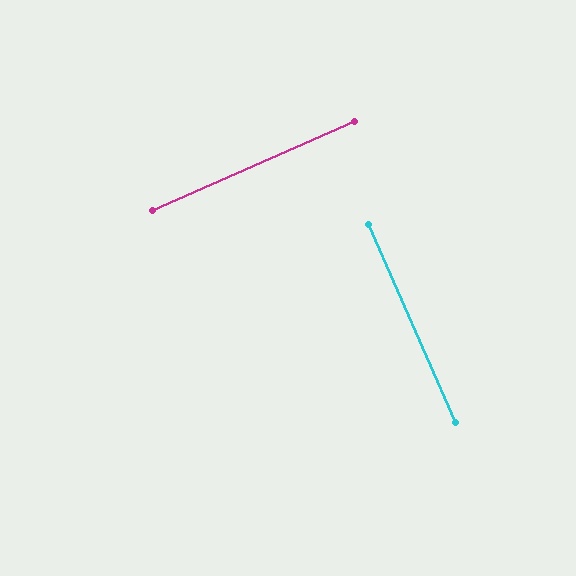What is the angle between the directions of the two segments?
Approximately 90 degrees.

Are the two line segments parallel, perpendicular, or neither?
Perpendicular — they meet at approximately 90°.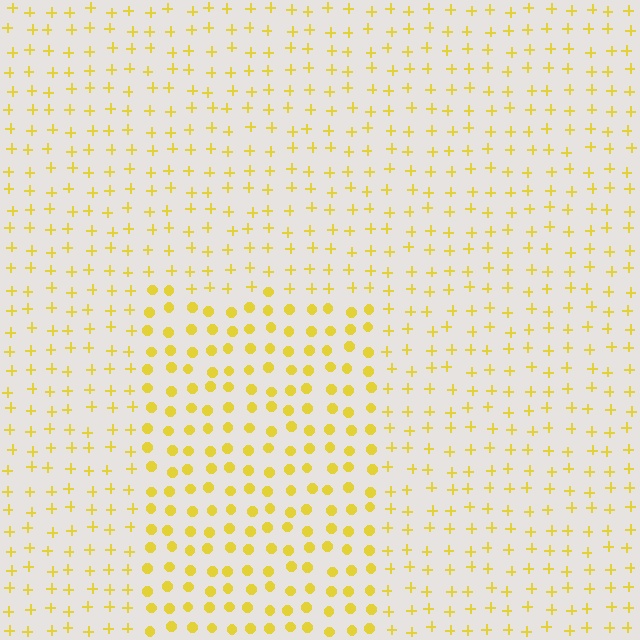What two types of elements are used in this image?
The image uses circles inside the rectangle region and plus signs outside it.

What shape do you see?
I see a rectangle.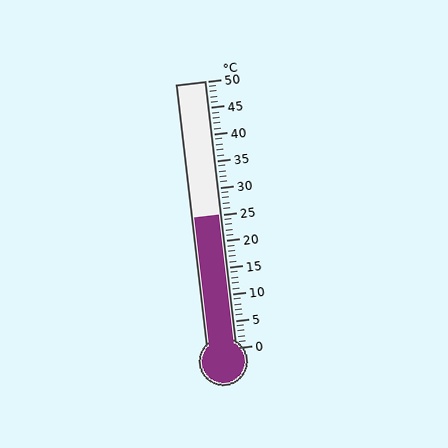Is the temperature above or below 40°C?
The temperature is below 40°C.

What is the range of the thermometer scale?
The thermometer scale ranges from 0°C to 50°C.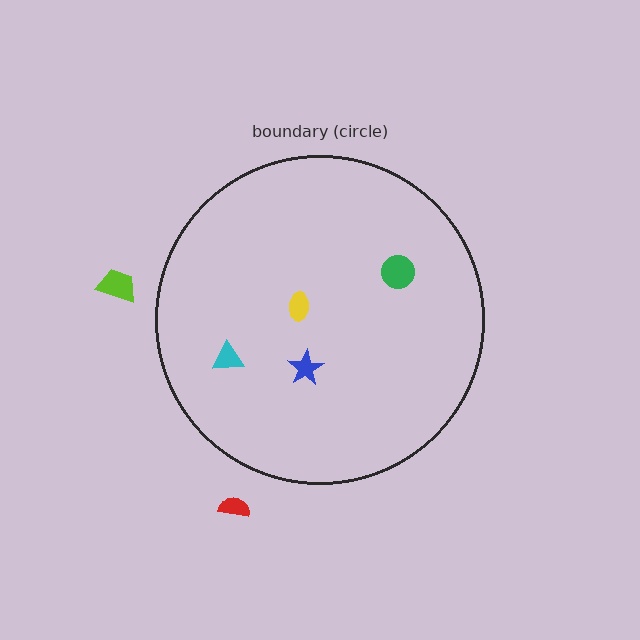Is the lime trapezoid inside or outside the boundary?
Outside.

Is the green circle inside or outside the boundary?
Inside.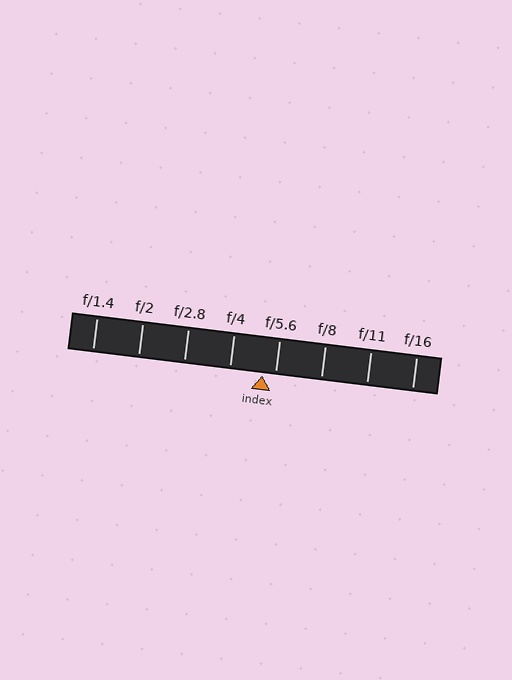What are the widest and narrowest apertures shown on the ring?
The widest aperture shown is f/1.4 and the narrowest is f/16.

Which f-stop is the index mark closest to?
The index mark is closest to f/5.6.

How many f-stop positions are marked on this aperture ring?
There are 8 f-stop positions marked.